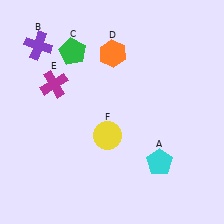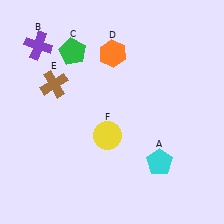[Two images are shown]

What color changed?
The cross (E) changed from magenta in Image 1 to brown in Image 2.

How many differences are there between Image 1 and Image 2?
There is 1 difference between the two images.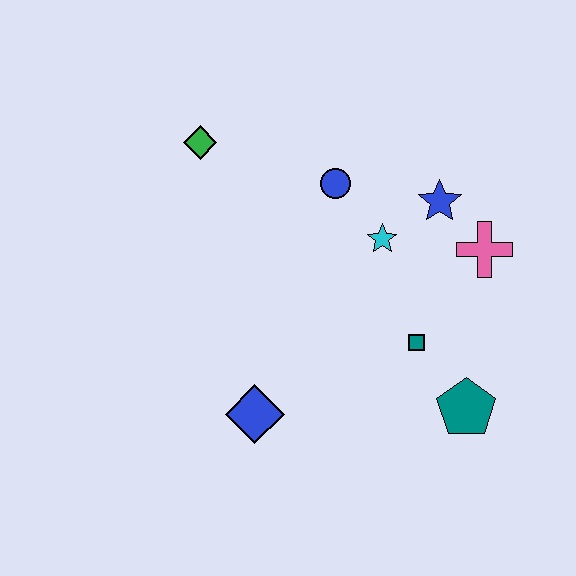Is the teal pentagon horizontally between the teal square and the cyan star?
No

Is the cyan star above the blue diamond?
Yes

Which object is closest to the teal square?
The teal pentagon is closest to the teal square.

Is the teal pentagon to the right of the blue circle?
Yes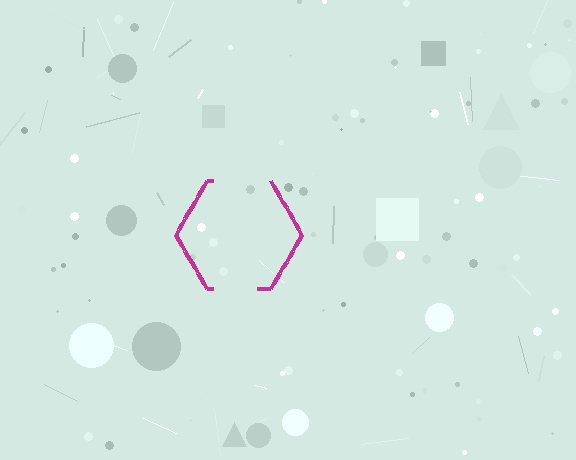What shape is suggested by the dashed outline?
The dashed outline suggests a hexagon.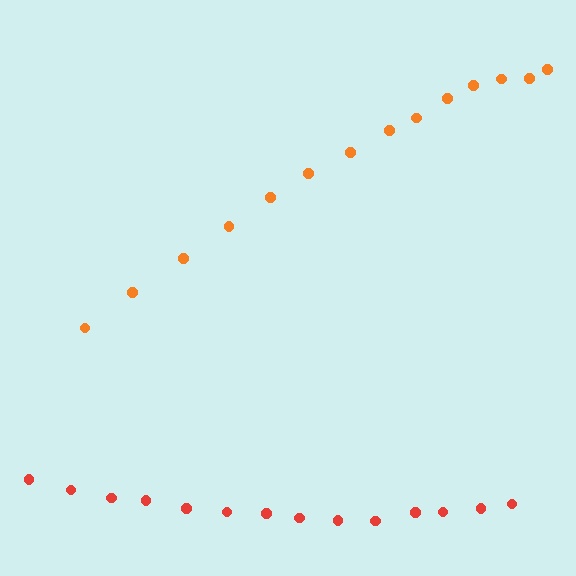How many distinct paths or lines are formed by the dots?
There are 2 distinct paths.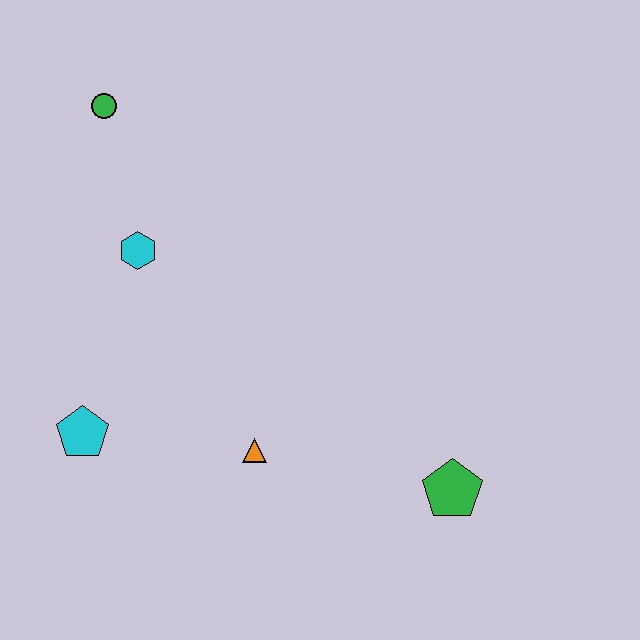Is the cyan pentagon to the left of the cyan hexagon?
Yes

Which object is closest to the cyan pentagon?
The orange triangle is closest to the cyan pentagon.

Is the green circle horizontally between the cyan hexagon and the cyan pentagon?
Yes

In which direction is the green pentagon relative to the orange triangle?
The green pentagon is to the right of the orange triangle.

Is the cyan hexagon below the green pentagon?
No